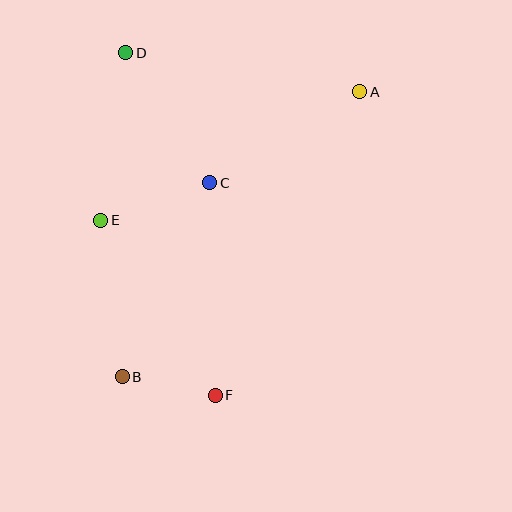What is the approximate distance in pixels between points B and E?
The distance between B and E is approximately 158 pixels.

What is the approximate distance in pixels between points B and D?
The distance between B and D is approximately 324 pixels.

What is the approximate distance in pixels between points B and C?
The distance between B and C is approximately 213 pixels.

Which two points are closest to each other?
Points B and F are closest to each other.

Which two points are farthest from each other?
Points A and B are farthest from each other.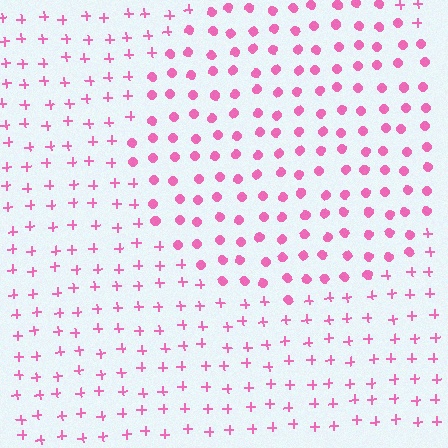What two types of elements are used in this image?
The image uses circles inside the circle region and plus signs outside it.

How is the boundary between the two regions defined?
The boundary is defined by a change in element shape: circles inside vs. plus signs outside. All elements share the same color and spacing.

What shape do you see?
I see a circle.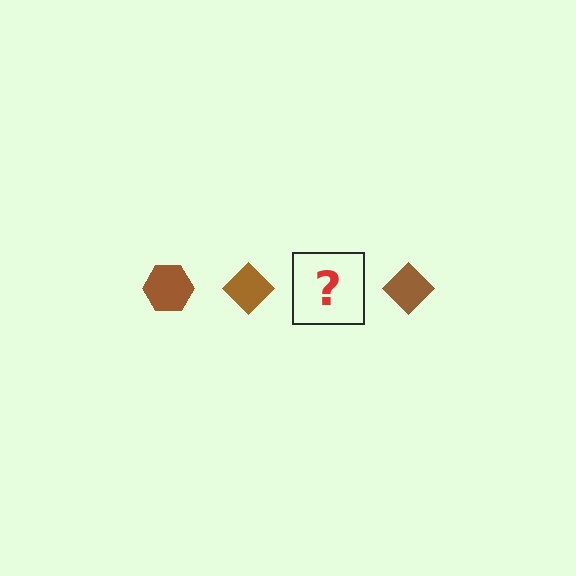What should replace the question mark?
The question mark should be replaced with a brown hexagon.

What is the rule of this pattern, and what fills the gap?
The rule is that the pattern cycles through hexagon, diamond shapes in brown. The gap should be filled with a brown hexagon.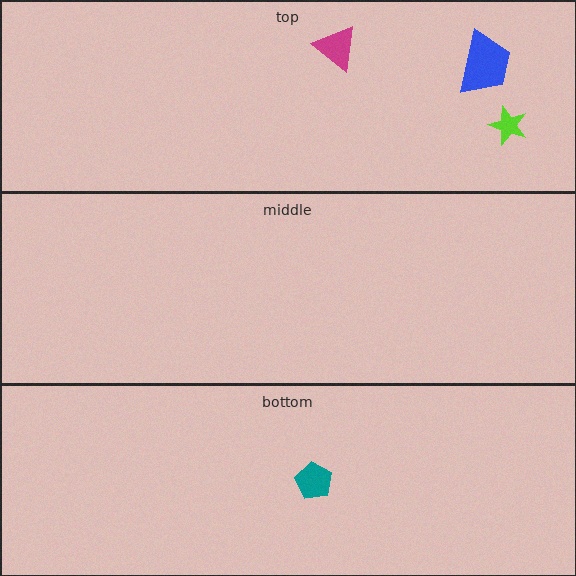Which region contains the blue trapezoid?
The top region.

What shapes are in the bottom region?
The teal pentagon.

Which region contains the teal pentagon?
The bottom region.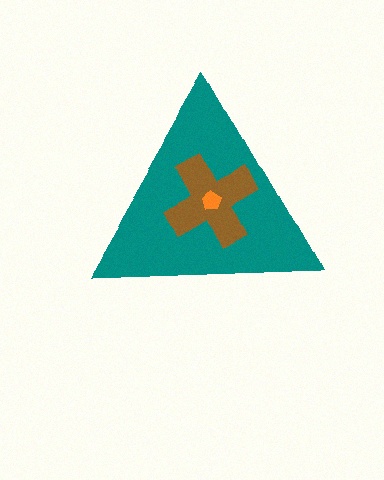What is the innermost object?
The orange pentagon.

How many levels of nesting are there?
3.